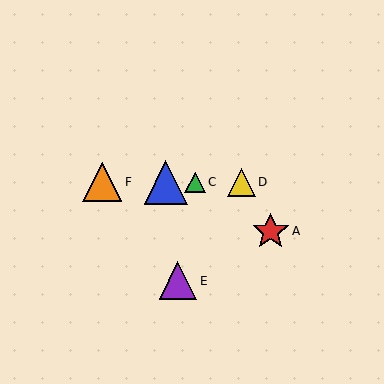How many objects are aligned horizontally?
4 objects (B, C, D, F) are aligned horizontally.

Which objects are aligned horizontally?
Objects B, C, D, F are aligned horizontally.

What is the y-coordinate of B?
Object B is at y≈182.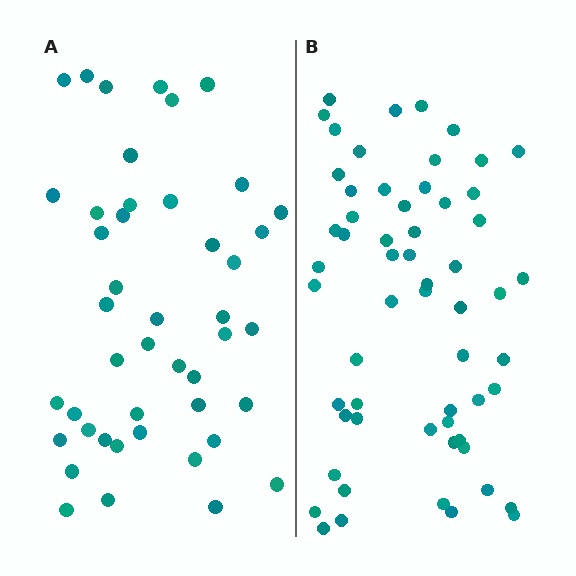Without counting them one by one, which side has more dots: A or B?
Region B (the right region) has more dots.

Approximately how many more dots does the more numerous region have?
Region B has approximately 15 more dots than region A.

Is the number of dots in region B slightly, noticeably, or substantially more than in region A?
Region B has noticeably more, but not dramatically so. The ratio is roughly 1.3 to 1.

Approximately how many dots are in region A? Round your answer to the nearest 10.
About 40 dots. (The exact count is 45, which rounds to 40.)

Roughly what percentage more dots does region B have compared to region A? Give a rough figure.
About 30% more.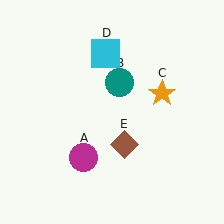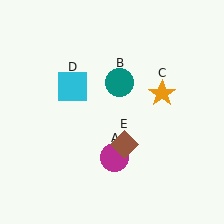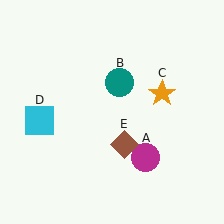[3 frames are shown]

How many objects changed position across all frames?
2 objects changed position: magenta circle (object A), cyan square (object D).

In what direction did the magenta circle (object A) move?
The magenta circle (object A) moved right.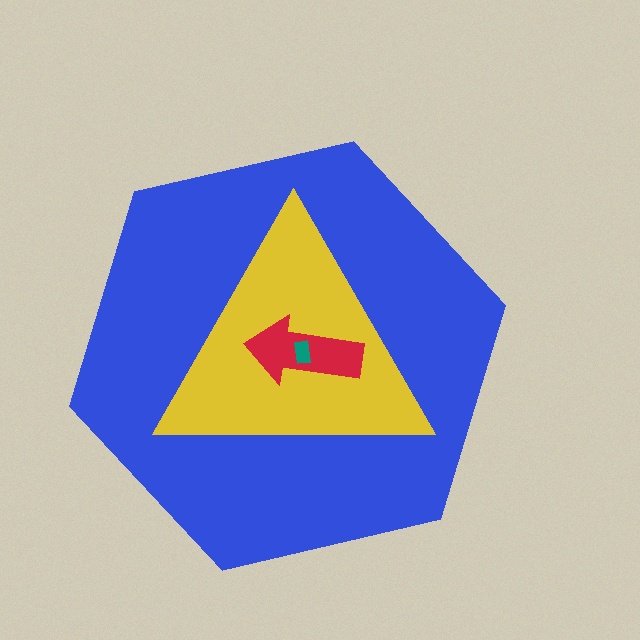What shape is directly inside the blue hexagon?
The yellow triangle.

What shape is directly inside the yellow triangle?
The red arrow.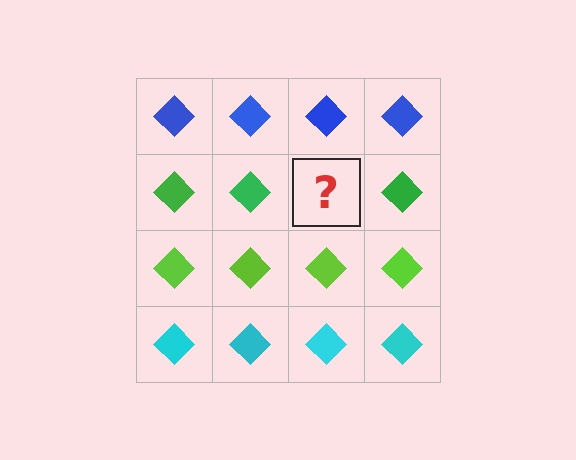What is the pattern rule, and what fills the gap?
The rule is that each row has a consistent color. The gap should be filled with a green diamond.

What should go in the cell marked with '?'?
The missing cell should contain a green diamond.